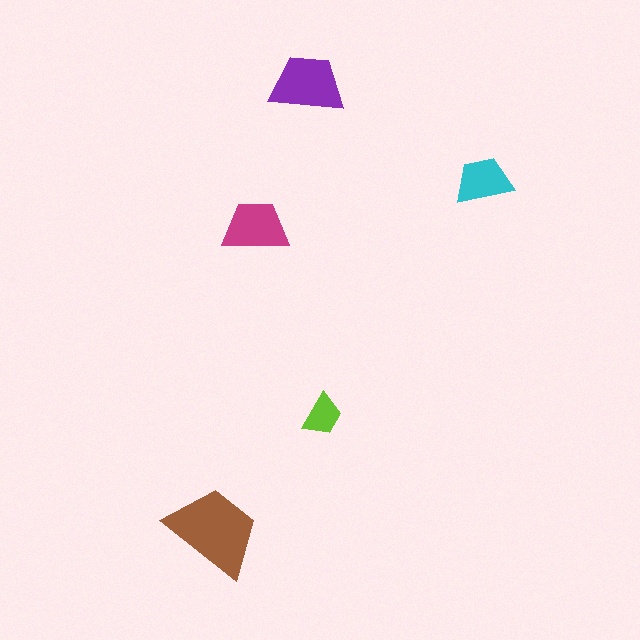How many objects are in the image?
There are 5 objects in the image.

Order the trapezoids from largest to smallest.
the brown one, the purple one, the magenta one, the cyan one, the lime one.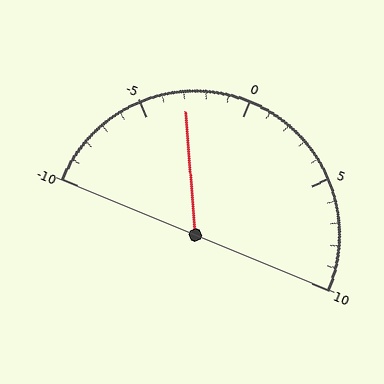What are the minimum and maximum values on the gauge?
The gauge ranges from -10 to 10.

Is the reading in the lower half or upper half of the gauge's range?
The reading is in the lower half of the range (-10 to 10).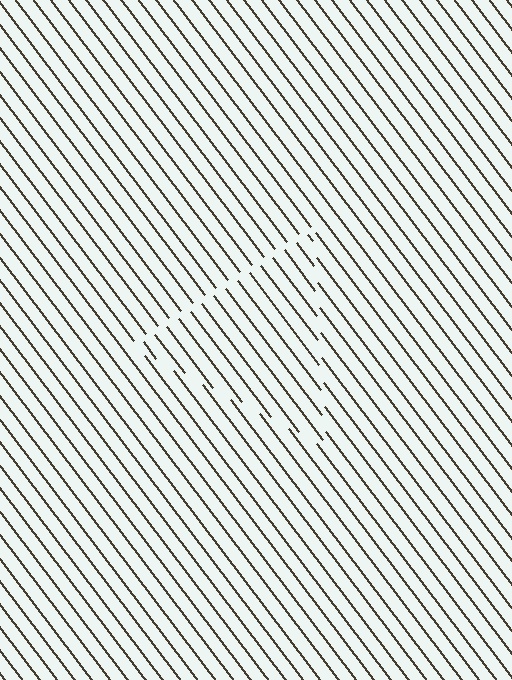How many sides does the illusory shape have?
3 sides — the line-ends trace a triangle.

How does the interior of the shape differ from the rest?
The interior of the shape contains the same grating, shifted by half a period — the contour is defined by the phase discontinuity where line-ends from the inner and outer gratings abut.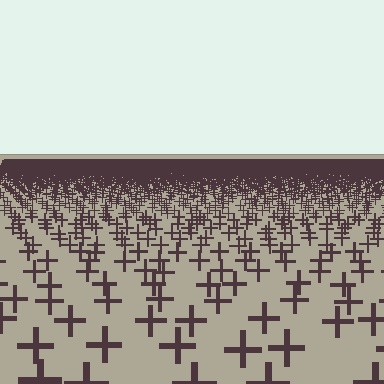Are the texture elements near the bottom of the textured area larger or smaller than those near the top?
Larger. Near the bottom, elements are closer to the viewer and appear at a bigger on-screen size.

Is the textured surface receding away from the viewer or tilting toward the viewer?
The surface is receding away from the viewer. Texture elements get smaller and denser toward the top.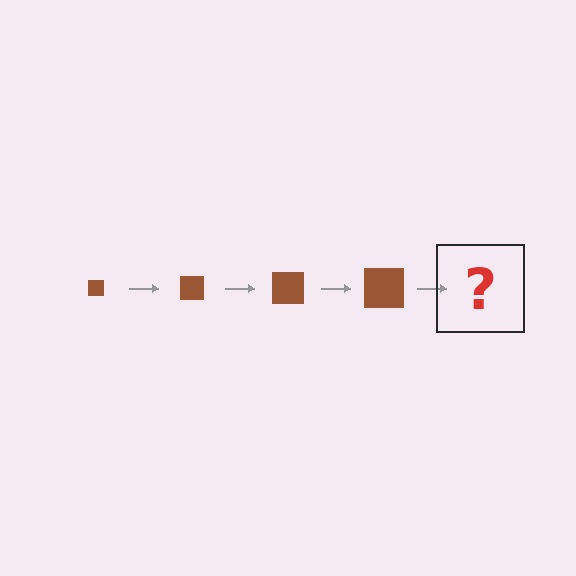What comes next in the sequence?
The next element should be a brown square, larger than the previous one.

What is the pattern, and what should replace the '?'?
The pattern is that the square gets progressively larger each step. The '?' should be a brown square, larger than the previous one.